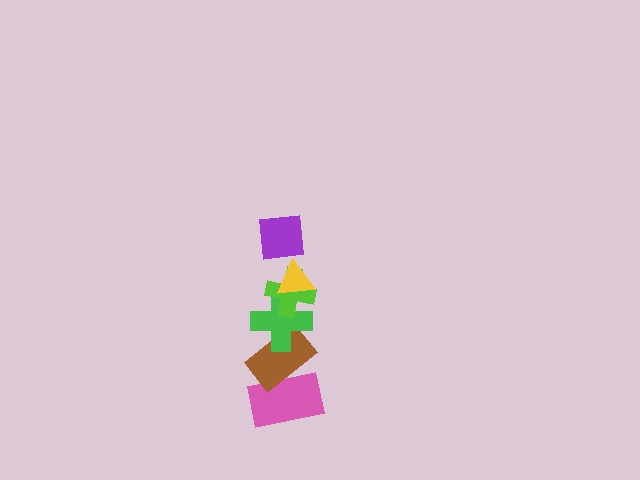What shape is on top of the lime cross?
The yellow triangle is on top of the lime cross.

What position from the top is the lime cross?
The lime cross is 3rd from the top.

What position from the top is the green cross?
The green cross is 4th from the top.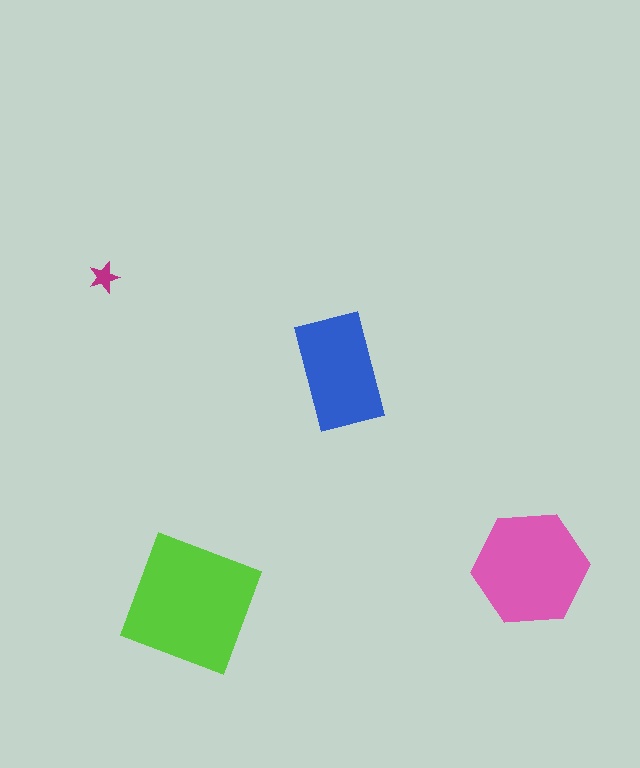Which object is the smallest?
The magenta star.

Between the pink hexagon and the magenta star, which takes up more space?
The pink hexagon.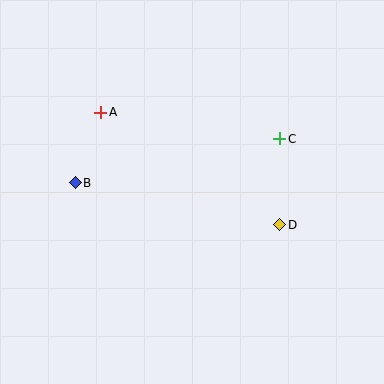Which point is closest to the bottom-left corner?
Point B is closest to the bottom-left corner.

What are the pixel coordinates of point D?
Point D is at (280, 225).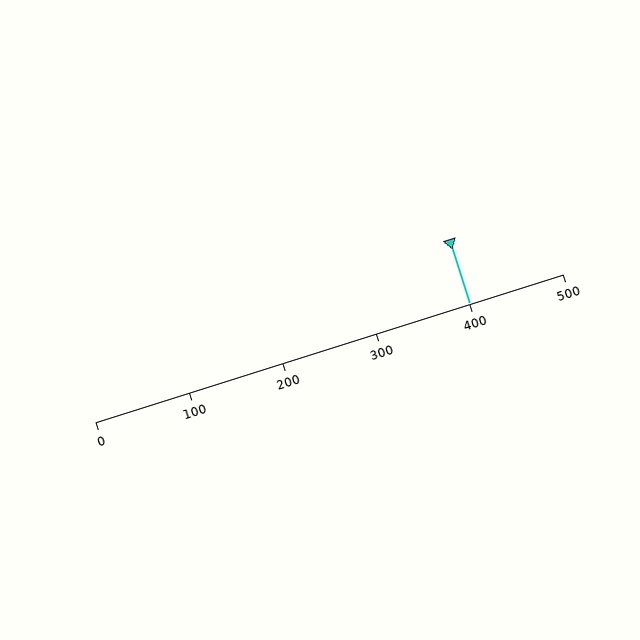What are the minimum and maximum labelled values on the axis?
The axis runs from 0 to 500.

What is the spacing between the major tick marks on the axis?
The major ticks are spaced 100 apart.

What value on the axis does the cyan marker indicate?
The marker indicates approximately 400.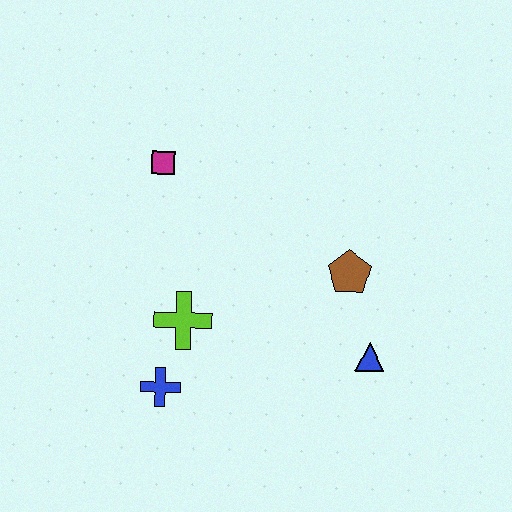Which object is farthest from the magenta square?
The blue triangle is farthest from the magenta square.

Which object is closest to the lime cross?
The blue cross is closest to the lime cross.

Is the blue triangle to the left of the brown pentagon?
No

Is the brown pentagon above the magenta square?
No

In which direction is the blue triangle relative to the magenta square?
The blue triangle is to the right of the magenta square.